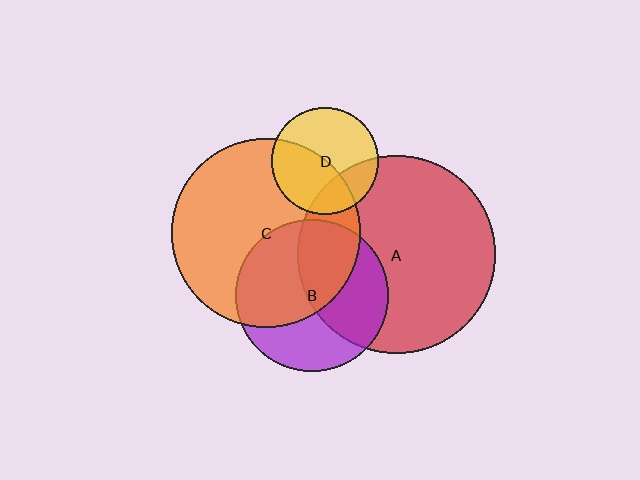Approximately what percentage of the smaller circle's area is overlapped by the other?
Approximately 25%.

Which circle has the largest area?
Circle A (red).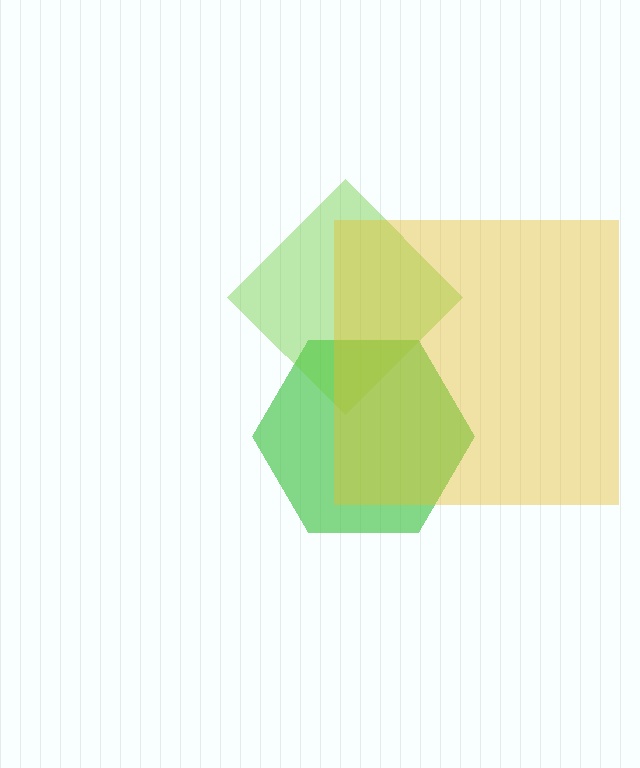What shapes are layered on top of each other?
The layered shapes are: a green hexagon, a lime diamond, a yellow square.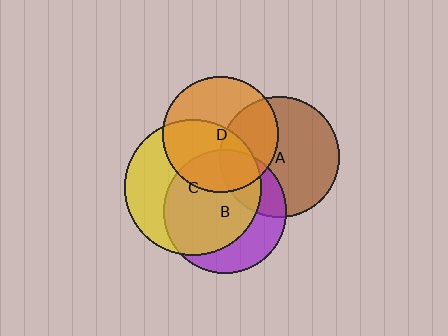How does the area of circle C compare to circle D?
Approximately 1.4 times.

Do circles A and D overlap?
Yes.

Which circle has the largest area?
Circle C (yellow).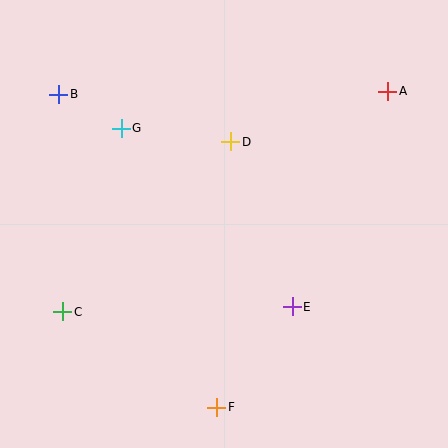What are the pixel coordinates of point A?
Point A is at (388, 91).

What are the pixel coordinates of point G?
Point G is at (121, 128).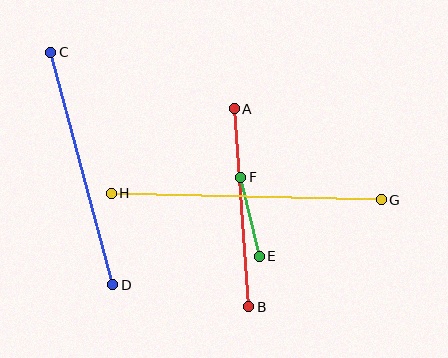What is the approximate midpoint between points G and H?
The midpoint is at approximately (246, 196) pixels.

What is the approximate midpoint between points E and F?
The midpoint is at approximately (250, 217) pixels.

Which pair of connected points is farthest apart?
Points G and H are farthest apart.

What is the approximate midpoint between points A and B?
The midpoint is at approximately (242, 208) pixels.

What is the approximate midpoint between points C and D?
The midpoint is at approximately (82, 169) pixels.